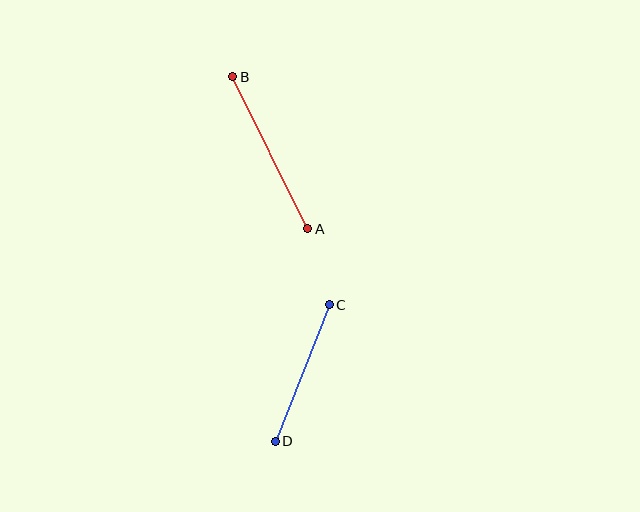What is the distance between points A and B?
The distance is approximately 170 pixels.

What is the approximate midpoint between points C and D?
The midpoint is at approximately (302, 373) pixels.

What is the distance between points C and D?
The distance is approximately 147 pixels.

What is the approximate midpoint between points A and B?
The midpoint is at approximately (270, 153) pixels.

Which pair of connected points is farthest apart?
Points A and B are farthest apart.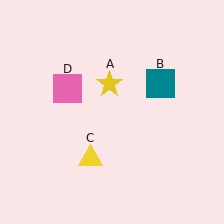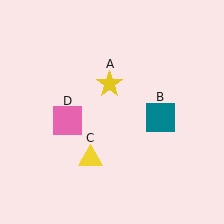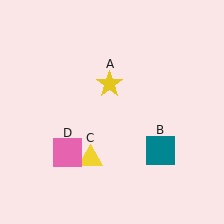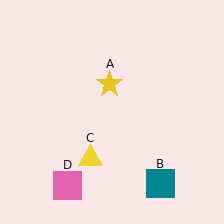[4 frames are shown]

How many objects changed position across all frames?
2 objects changed position: teal square (object B), pink square (object D).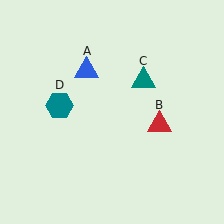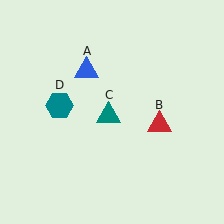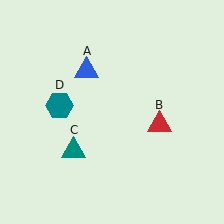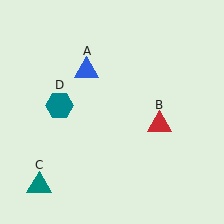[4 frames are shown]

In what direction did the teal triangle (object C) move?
The teal triangle (object C) moved down and to the left.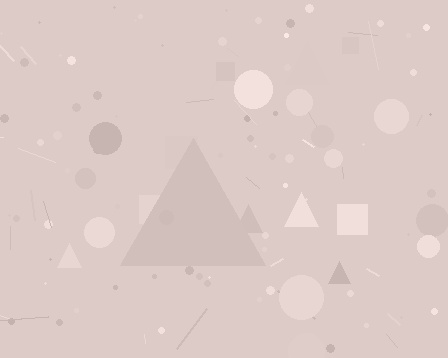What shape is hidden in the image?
A triangle is hidden in the image.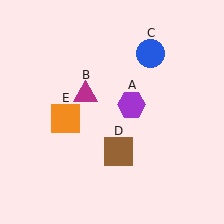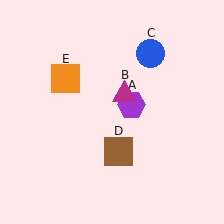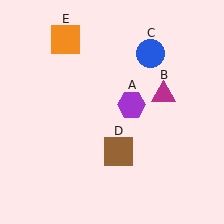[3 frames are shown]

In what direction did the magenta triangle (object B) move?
The magenta triangle (object B) moved right.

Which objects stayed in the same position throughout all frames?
Purple hexagon (object A) and blue circle (object C) and brown square (object D) remained stationary.